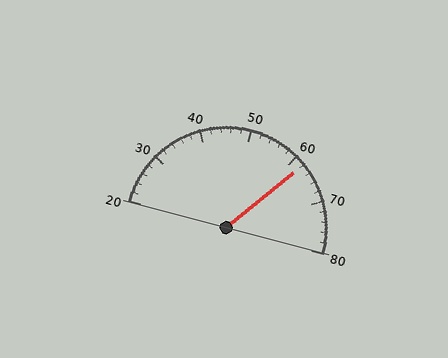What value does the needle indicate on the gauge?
The needle indicates approximately 62.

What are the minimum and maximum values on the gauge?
The gauge ranges from 20 to 80.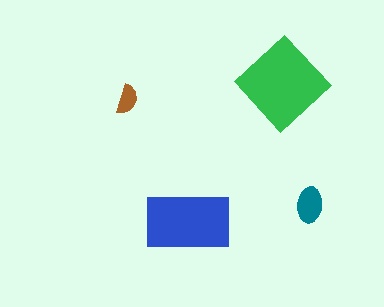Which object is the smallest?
The brown semicircle.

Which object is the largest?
The green diamond.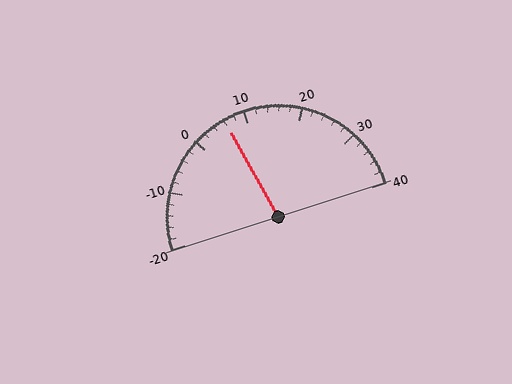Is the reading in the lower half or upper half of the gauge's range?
The reading is in the lower half of the range (-20 to 40).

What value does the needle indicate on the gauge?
The needle indicates approximately 6.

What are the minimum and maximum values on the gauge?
The gauge ranges from -20 to 40.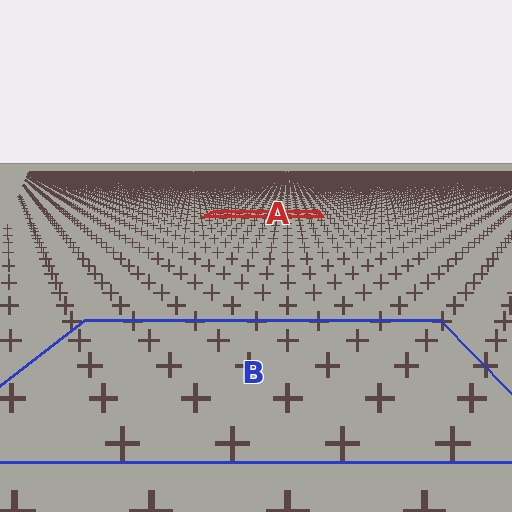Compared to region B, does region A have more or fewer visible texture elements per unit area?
Region A has more texture elements per unit area — they are packed more densely because it is farther away.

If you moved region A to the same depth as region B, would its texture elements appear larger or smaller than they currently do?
They would appear larger. At a closer depth, the same texture elements are projected at a bigger on-screen size.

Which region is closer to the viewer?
Region B is closer. The texture elements there are larger and more spread out.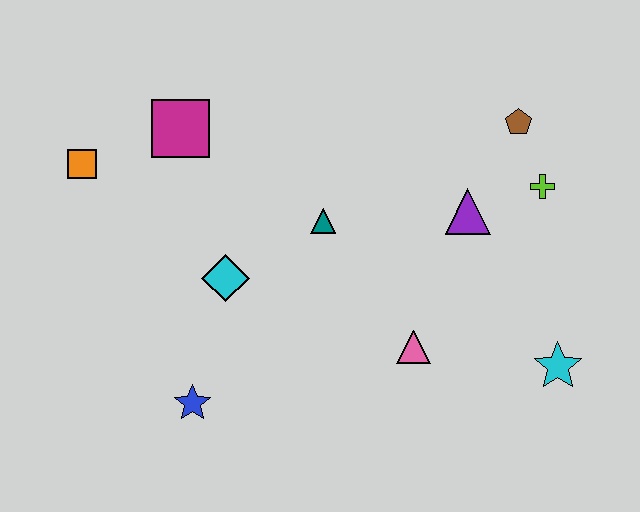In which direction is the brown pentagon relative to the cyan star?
The brown pentagon is above the cyan star.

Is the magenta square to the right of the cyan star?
No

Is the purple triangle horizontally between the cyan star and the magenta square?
Yes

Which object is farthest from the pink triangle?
The orange square is farthest from the pink triangle.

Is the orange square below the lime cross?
No